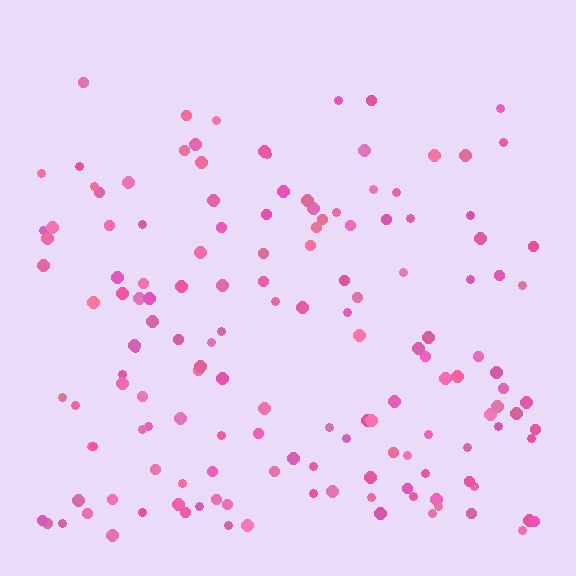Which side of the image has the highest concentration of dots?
The bottom.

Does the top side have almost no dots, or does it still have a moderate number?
Still a moderate number, just noticeably fewer than the bottom.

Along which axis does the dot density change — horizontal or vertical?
Vertical.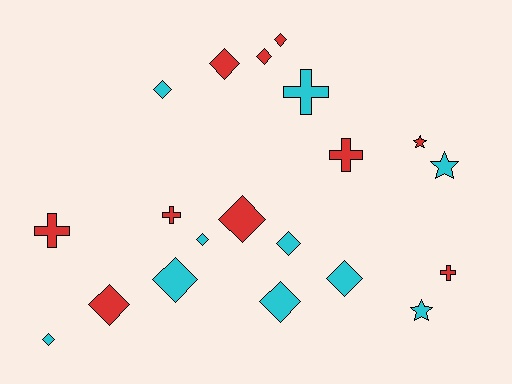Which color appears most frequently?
Red, with 10 objects.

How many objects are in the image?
There are 20 objects.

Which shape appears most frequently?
Diamond, with 12 objects.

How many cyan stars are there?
There are 2 cyan stars.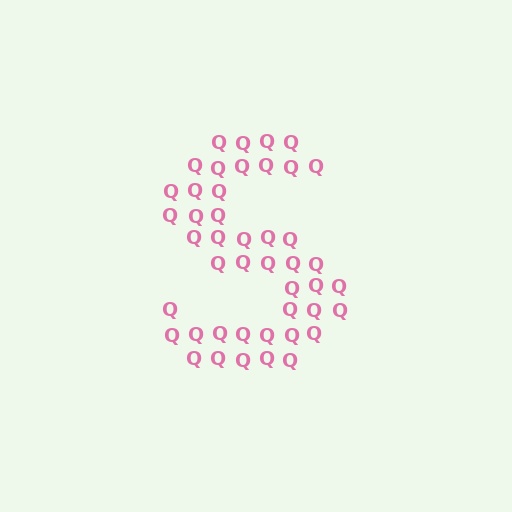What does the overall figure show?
The overall figure shows the letter S.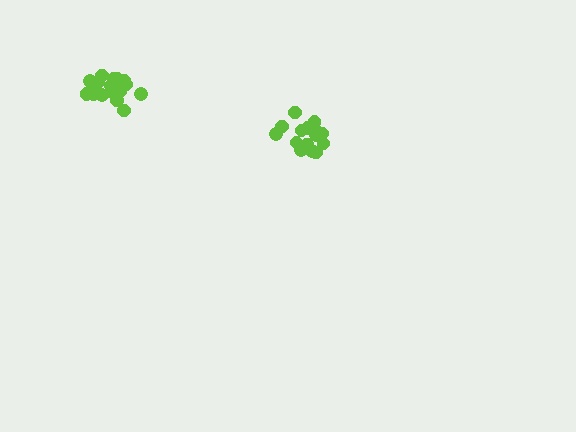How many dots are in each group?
Group 1: 21 dots, Group 2: 18 dots (39 total).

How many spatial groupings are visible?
There are 2 spatial groupings.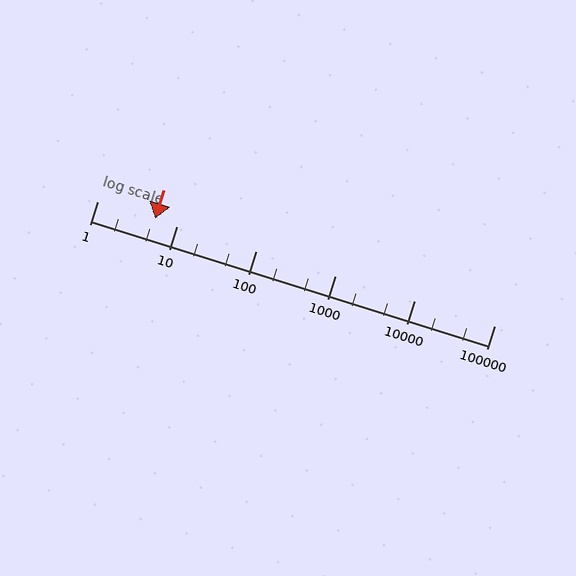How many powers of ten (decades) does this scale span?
The scale spans 5 decades, from 1 to 100000.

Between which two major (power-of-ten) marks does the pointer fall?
The pointer is between 1 and 10.